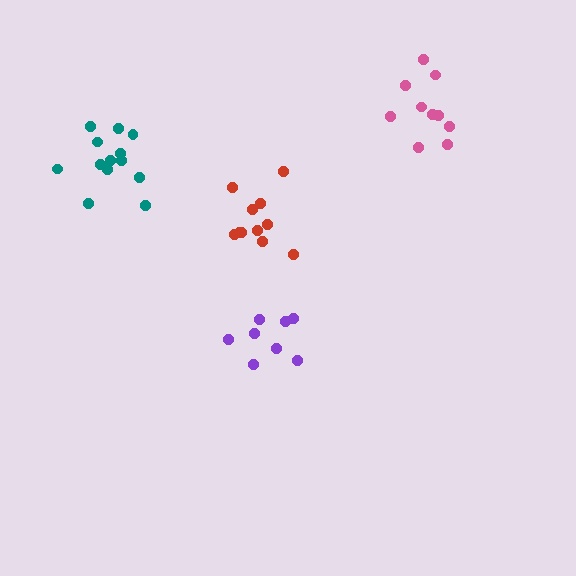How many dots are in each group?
Group 1: 8 dots, Group 2: 11 dots, Group 3: 10 dots, Group 4: 13 dots (42 total).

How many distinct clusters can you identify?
There are 4 distinct clusters.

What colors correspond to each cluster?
The clusters are colored: purple, red, pink, teal.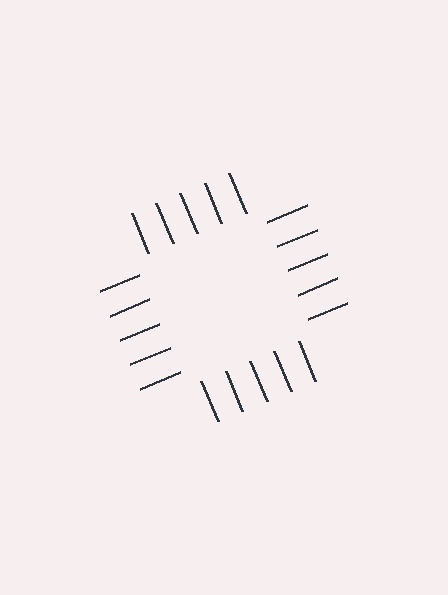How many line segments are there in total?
20 — 5 along each of the 4 edges.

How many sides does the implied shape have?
4 sides — the line-ends trace a square.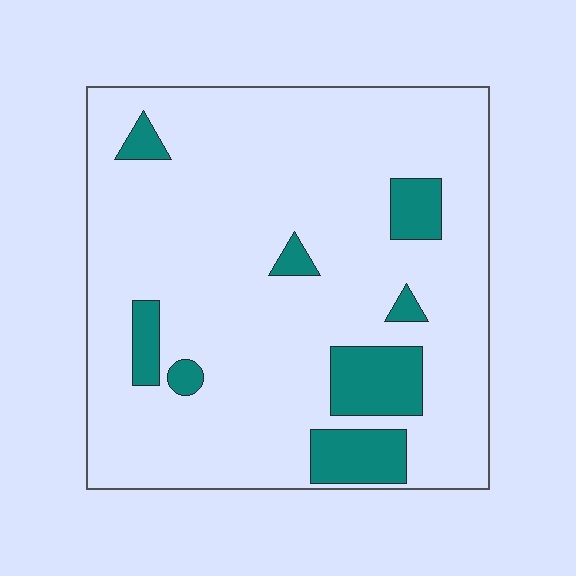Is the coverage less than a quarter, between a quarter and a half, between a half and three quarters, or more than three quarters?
Less than a quarter.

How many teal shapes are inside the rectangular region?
8.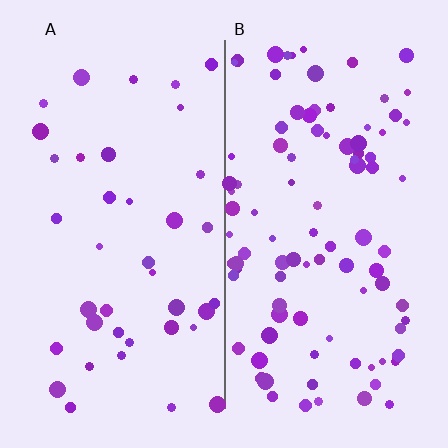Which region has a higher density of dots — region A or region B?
B (the right).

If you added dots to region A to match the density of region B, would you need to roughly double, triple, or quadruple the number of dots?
Approximately double.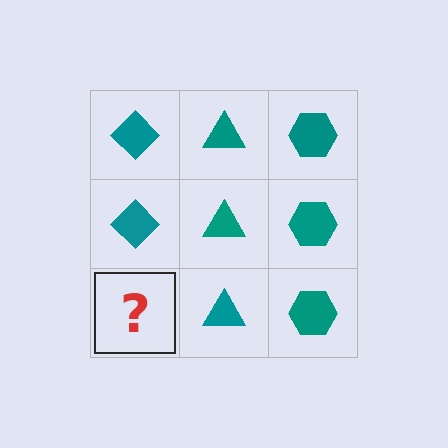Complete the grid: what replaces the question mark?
The question mark should be replaced with a teal diamond.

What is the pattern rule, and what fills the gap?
The rule is that each column has a consistent shape. The gap should be filled with a teal diamond.